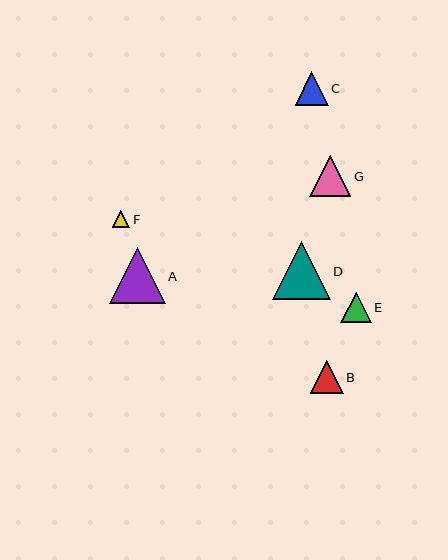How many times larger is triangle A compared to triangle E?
Triangle A is approximately 1.8 times the size of triangle E.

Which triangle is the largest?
Triangle D is the largest with a size of approximately 58 pixels.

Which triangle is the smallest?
Triangle F is the smallest with a size of approximately 17 pixels.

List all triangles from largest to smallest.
From largest to smallest: D, A, G, C, B, E, F.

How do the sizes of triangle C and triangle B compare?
Triangle C and triangle B are approximately the same size.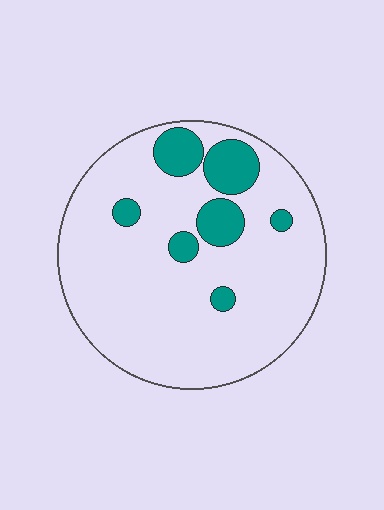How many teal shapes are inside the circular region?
7.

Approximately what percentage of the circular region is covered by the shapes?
Approximately 15%.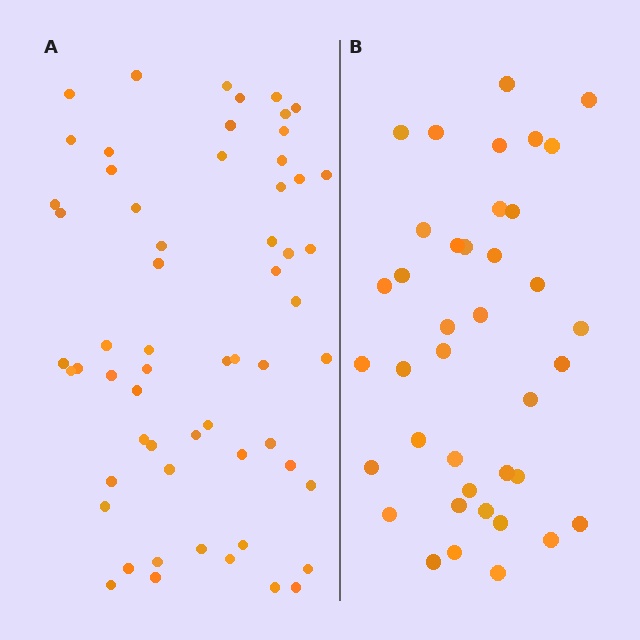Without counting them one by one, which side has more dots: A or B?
Region A (the left region) has more dots.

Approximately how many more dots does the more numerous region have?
Region A has approximately 20 more dots than region B.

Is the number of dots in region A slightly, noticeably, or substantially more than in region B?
Region A has substantially more. The ratio is roughly 1.5 to 1.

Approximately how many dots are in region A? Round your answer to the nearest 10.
About 60 dots.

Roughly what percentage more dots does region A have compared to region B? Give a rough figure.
About 55% more.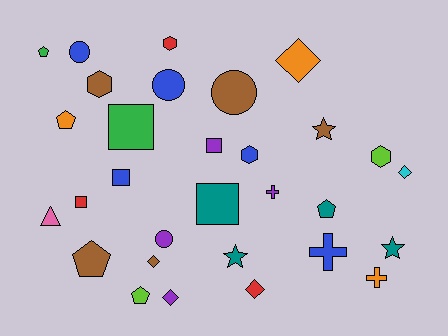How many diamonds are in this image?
There are 5 diamonds.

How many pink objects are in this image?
There is 1 pink object.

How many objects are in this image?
There are 30 objects.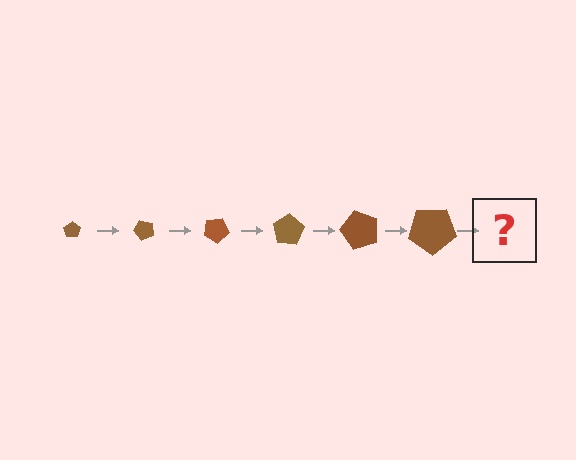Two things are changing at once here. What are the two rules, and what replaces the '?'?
The two rules are that the pentagon grows larger each step and it rotates 50 degrees each step. The '?' should be a pentagon, larger than the previous one and rotated 300 degrees from the start.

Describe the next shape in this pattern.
It should be a pentagon, larger than the previous one and rotated 300 degrees from the start.